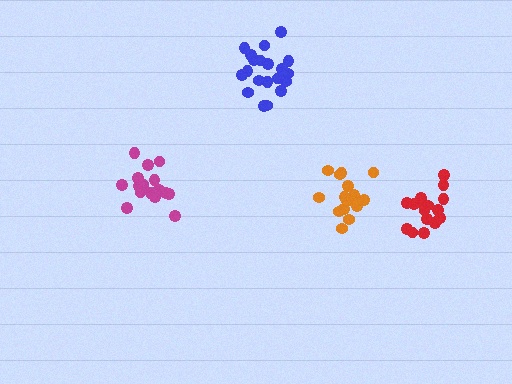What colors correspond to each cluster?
The clusters are colored: magenta, orange, red, blue.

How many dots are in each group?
Group 1: 17 dots, Group 2: 15 dots, Group 3: 16 dots, Group 4: 20 dots (68 total).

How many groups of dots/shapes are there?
There are 4 groups.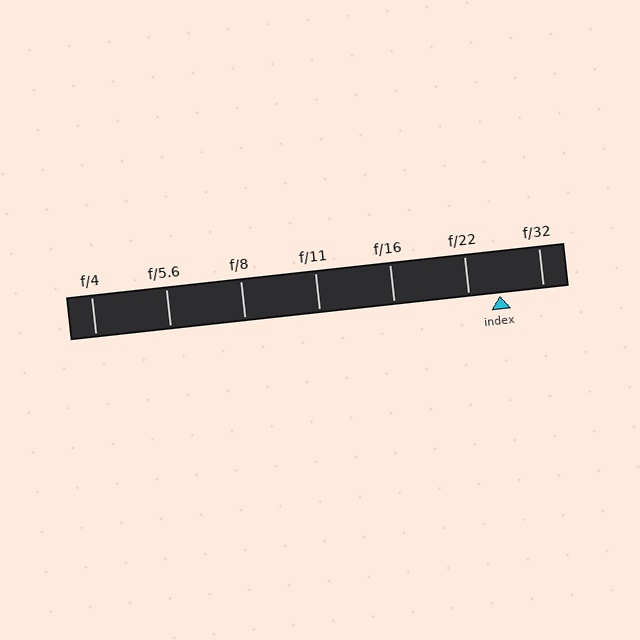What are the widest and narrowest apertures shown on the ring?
The widest aperture shown is f/4 and the narrowest is f/32.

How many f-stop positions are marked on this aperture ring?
There are 7 f-stop positions marked.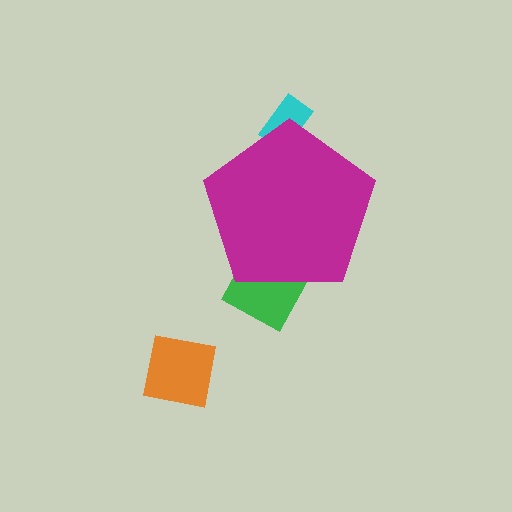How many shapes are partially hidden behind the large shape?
2 shapes are partially hidden.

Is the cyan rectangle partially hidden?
Yes, the cyan rectangle is partially hidden behind the magenta pentagon.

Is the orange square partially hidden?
No, the orange square is fully visible.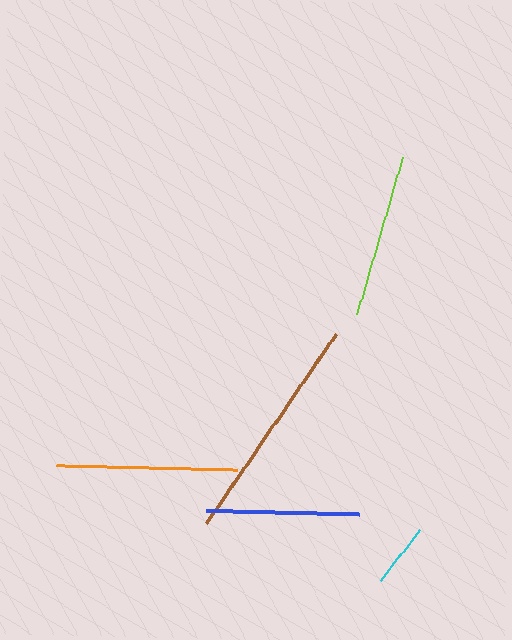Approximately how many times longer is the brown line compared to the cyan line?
The brown line is approximately 3.5 times the length of the cyan line.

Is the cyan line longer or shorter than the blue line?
The blue line is longer than the cyan line.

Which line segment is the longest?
The brown line is the longest at approximately 229 pixels.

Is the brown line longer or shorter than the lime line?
The brown line is longer than the lime line.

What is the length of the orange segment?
The orange segment is approximately 181 pixels long.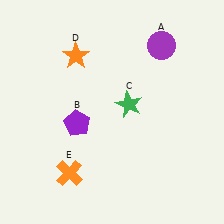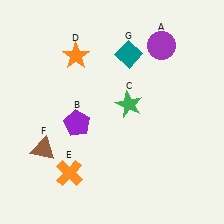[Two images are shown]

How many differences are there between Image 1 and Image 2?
There are 2 differences between the two images.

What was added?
A brown triangle (F), a teal diamond (G) were added in Image 2.